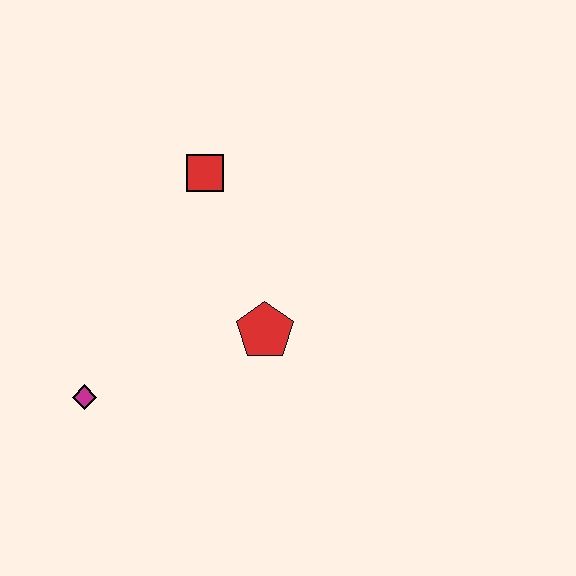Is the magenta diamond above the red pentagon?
No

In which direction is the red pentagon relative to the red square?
The red pentagon is below the red square.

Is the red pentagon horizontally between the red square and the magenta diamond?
No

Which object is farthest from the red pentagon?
The magenta diamond is farthest from the red pentagon.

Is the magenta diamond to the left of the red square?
Yes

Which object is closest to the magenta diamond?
The red pentagon is closest to the magenta diamond.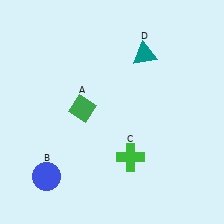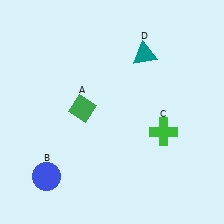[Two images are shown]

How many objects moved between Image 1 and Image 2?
1 object moved between the two images.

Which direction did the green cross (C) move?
The green cross (C) moved right.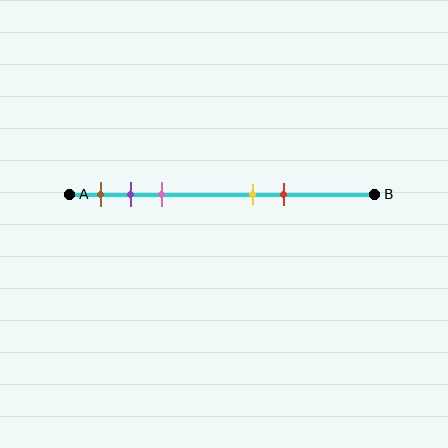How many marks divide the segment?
There are 5 marks dividing the segment.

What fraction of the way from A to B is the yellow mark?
The yellow mark is approximately 60% (0.6) of the way from A to B.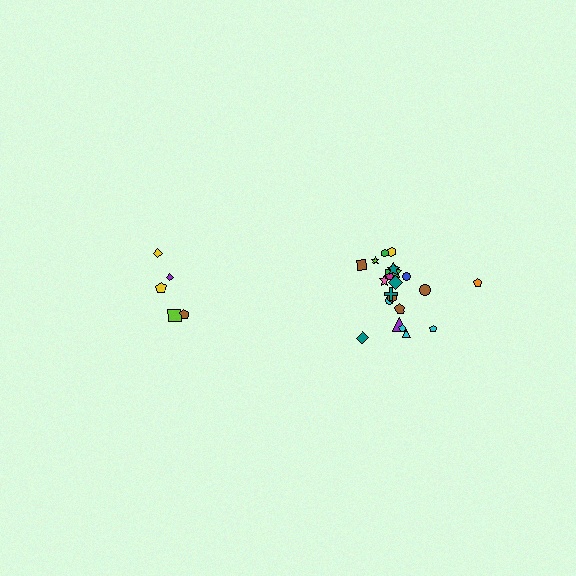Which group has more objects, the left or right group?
The right group.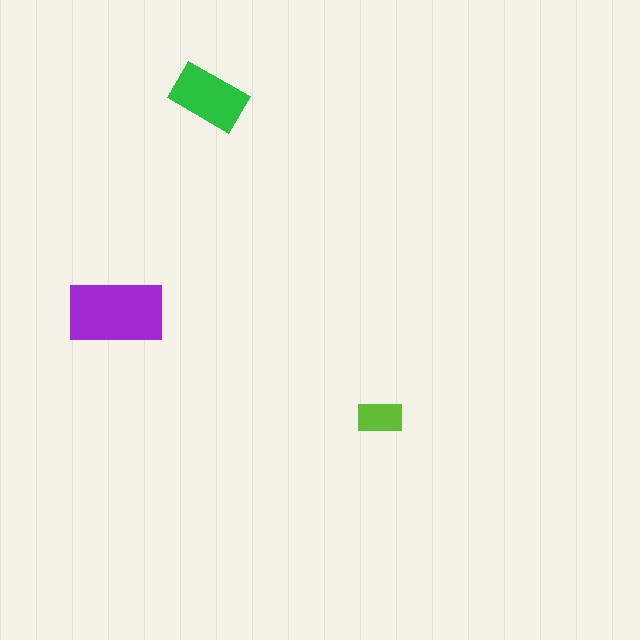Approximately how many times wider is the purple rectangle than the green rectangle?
About 1.5 times wider.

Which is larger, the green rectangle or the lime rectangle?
The green one.